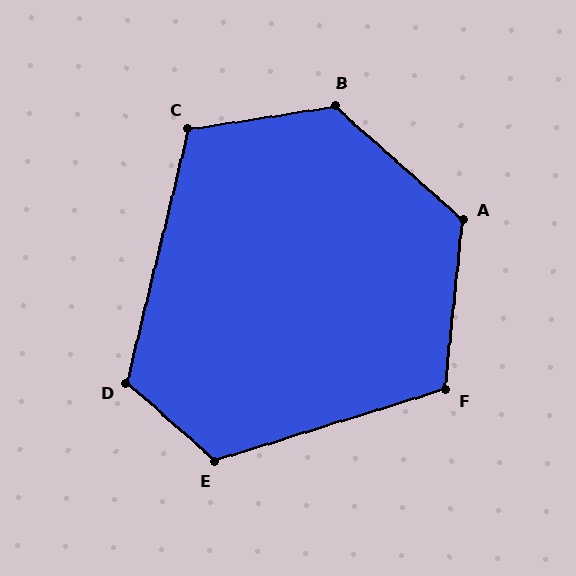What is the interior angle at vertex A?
Approximately 126 degrees (obtuse).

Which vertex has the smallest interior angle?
C, at approximately 112 degrees.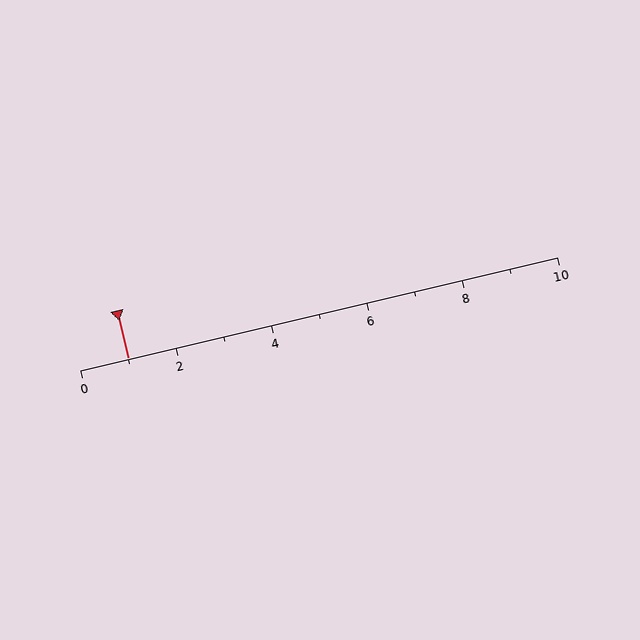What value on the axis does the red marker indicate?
The marker indicates approximately 1.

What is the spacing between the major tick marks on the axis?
The major ticks are spaced 2 apart.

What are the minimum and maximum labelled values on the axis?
The axis runs from 0 to 10.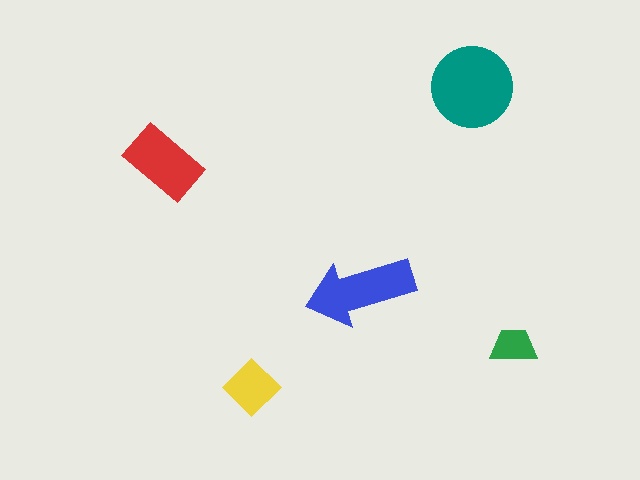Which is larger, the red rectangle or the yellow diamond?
The red rectangle.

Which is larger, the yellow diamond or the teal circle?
The teal circle.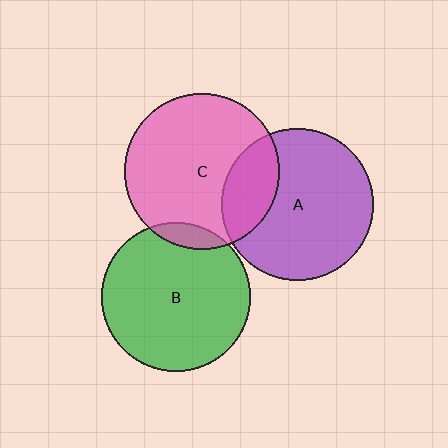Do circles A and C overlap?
Yes.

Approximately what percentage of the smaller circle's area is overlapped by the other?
Approximately 25%.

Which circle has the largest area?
Circle C (pink).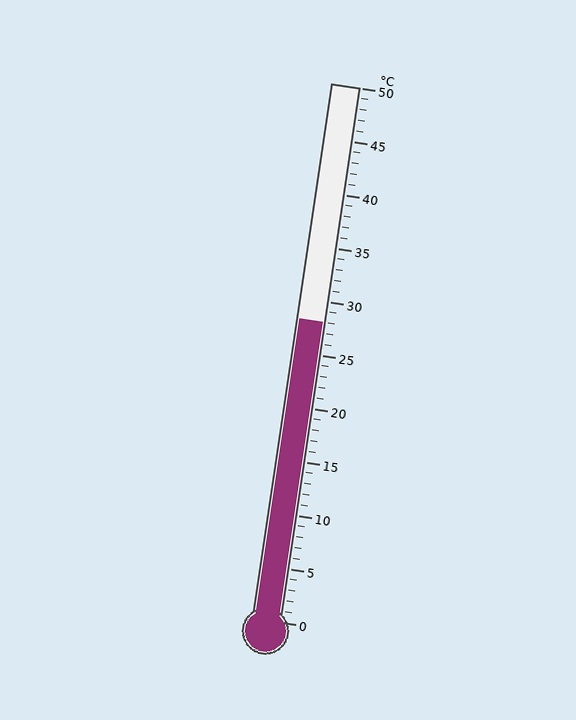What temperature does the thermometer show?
The thermometer shows approximately 28°C.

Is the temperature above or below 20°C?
The temperature is above 20°C.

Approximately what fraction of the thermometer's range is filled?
The thermometer is filled to approximately 55% of its range.